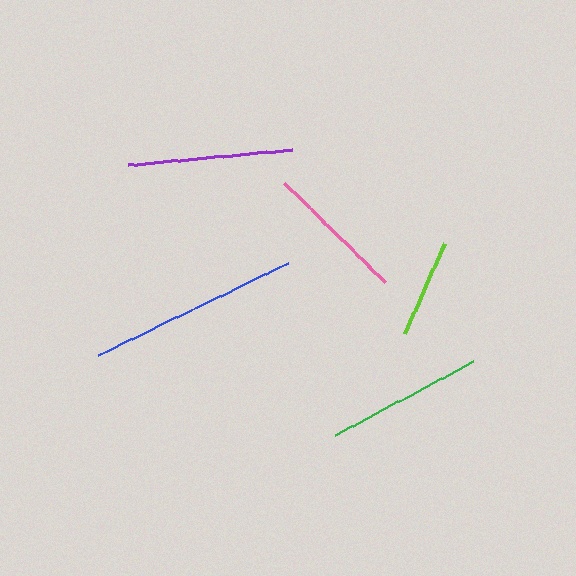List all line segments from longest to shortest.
From longest to shortest: blue, purple, green, pink, lime.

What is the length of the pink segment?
The pink segment is approximately 142 pixels long.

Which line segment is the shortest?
The lime line is the shortest at approximately 99 pixels.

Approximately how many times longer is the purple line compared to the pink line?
The purple line is approximately 1.2 times the length of the pink line.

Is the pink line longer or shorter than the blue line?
The blue line is longer than the pink line.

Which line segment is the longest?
The blue line is the longest at approximately 210 pixels.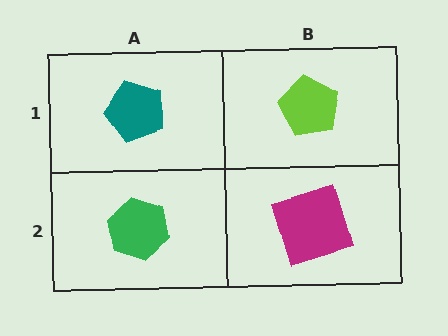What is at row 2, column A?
A green hexagon.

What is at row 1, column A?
A teal pentagon.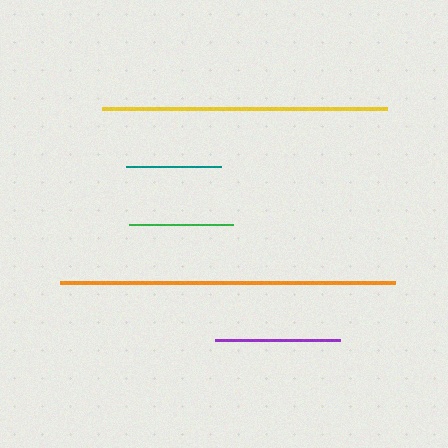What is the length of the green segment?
The green segment is approximately 104 pixels long.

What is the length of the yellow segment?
The yellow segment is approximately 285 pixels long.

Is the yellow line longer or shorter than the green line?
The yellow line is longer than the green line.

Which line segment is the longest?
The orange line is the longest at approximately 336 pixels.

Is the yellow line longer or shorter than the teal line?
The yellow line is longer than the teal line.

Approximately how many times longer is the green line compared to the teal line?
The green line is approximately 1.1 times the length of the teal line.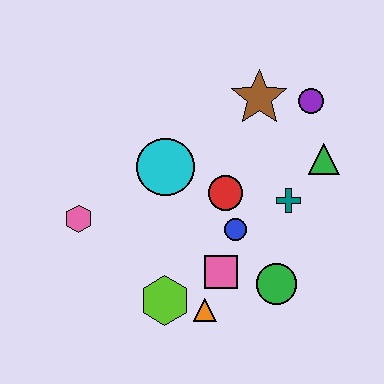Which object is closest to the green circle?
The pink square is closest to the green circle.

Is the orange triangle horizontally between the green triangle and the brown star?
No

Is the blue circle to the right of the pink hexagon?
Yes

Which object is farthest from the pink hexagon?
The purple circle is farthest from the pink hexagon.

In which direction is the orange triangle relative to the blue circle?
The orange triangle is below the blue circle.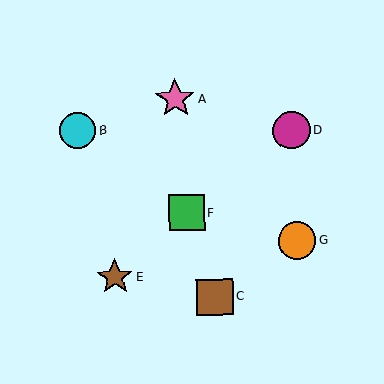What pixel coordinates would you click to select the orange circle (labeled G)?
Click at (297, 241) to select the orange circle G.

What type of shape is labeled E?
Shape E is a brown star.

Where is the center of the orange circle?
The center of the orange circle is at (297, 241).